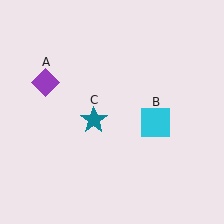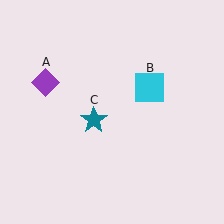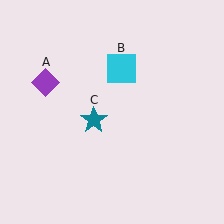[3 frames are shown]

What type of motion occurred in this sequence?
The cyan square (object B) rotated counterclockwise around the center of the scene.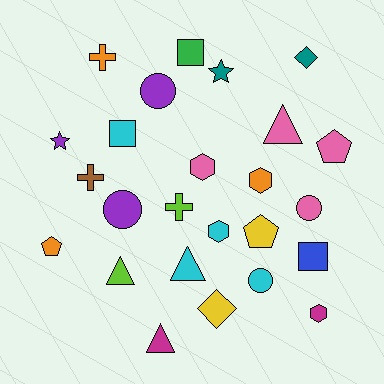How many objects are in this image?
There are 25 objects.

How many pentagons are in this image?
There are 3 pentagons.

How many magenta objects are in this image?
There are 2 magenta objects.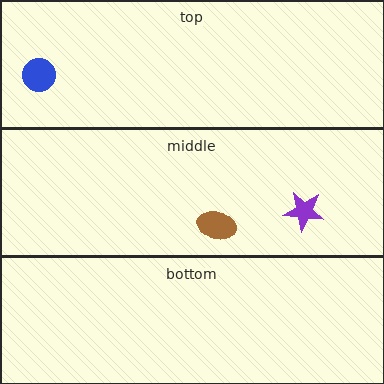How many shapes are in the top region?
1.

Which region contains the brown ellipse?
The middle region.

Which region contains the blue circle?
The top region.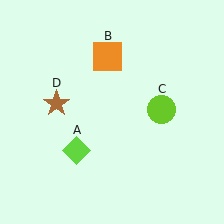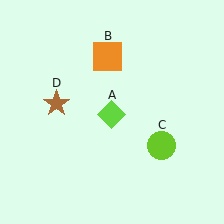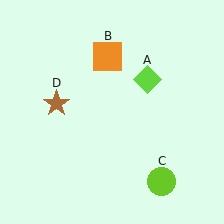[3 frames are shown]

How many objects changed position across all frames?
2 objects changed position: lime diamond (object A), lime circle (object C).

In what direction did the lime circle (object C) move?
The lime circle (object C) moved down.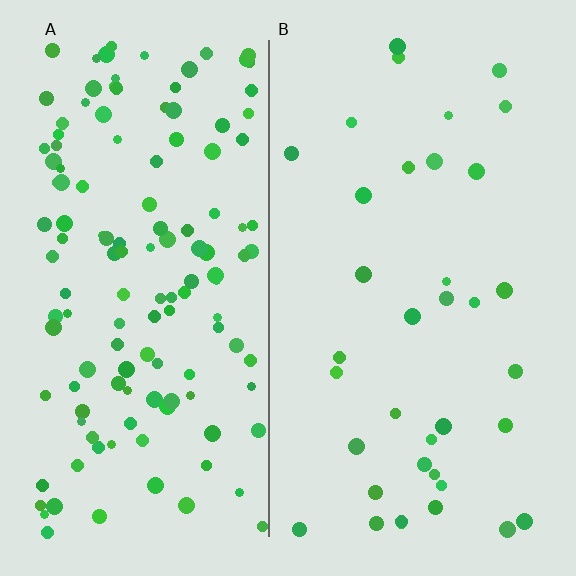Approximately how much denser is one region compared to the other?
Approximately 3.7× — region A over region B.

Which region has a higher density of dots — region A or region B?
A (the left).